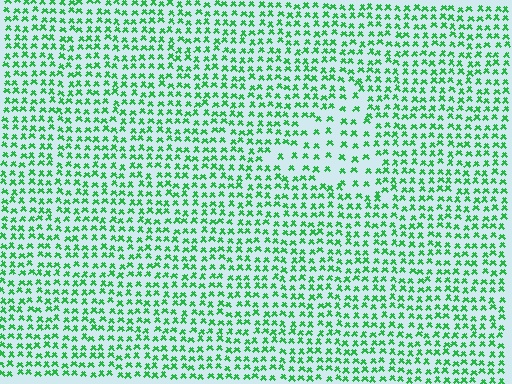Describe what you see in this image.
The image contains small green elements arranged at two different densities. A triangle-shaped region is visible where the elements are less densely packed than the surrounding area.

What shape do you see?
I see a triangle.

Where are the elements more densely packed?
The elements are more densely packed outside the triangle boundary.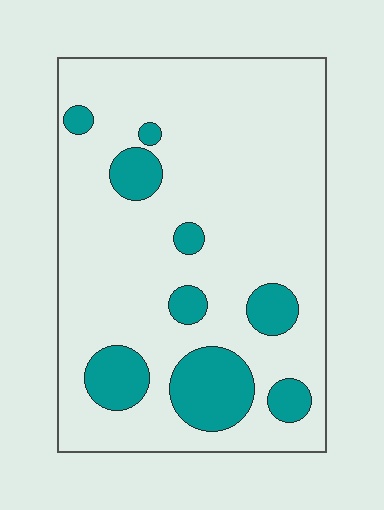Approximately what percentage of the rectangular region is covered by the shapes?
Approximately 15%.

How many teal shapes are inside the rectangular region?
9.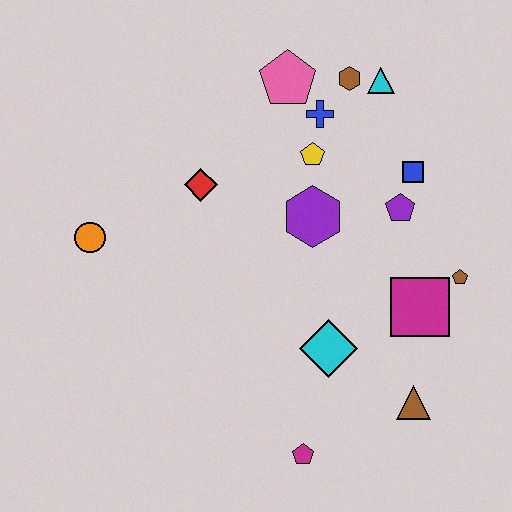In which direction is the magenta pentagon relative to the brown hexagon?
The magenta pentagon is below the brown hexagon.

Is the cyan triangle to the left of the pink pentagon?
No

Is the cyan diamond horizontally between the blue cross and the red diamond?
No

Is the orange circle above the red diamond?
No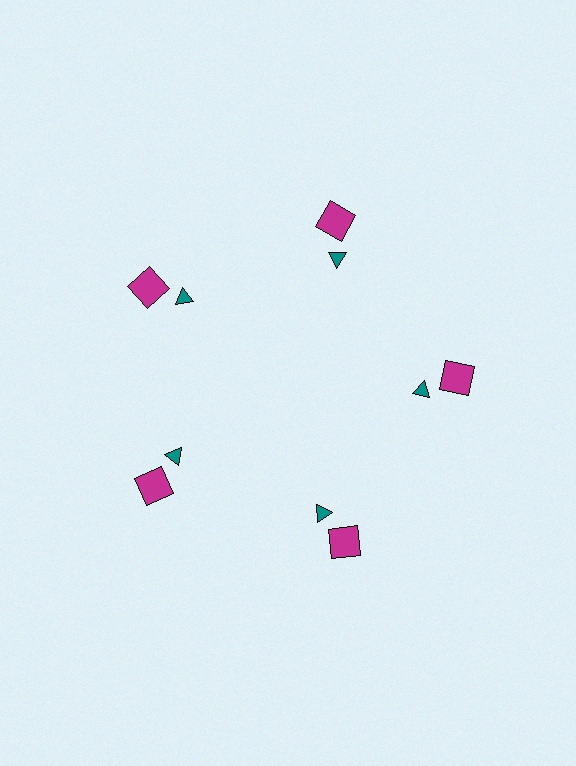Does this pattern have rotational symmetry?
Yes, this pattern has 5-fold rotational symmetry. It looks the same after rotating 72 degrees around the center.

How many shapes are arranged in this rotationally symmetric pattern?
There are 10 shapes, arranged in 5 groups of 2.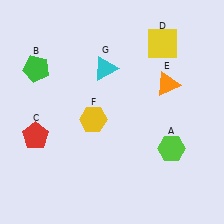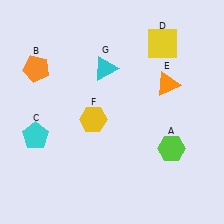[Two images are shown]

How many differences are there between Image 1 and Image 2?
There are 2 differences between the two images.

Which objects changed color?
B changed from green to orange. C changed from red to cyan.